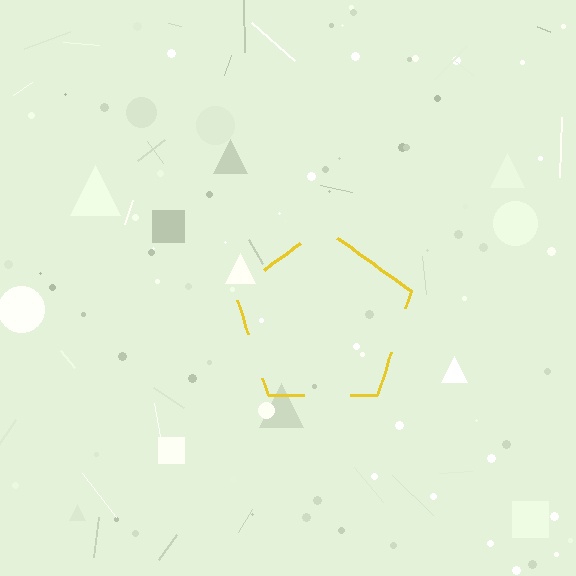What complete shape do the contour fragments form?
The contour fragments form a pentagon.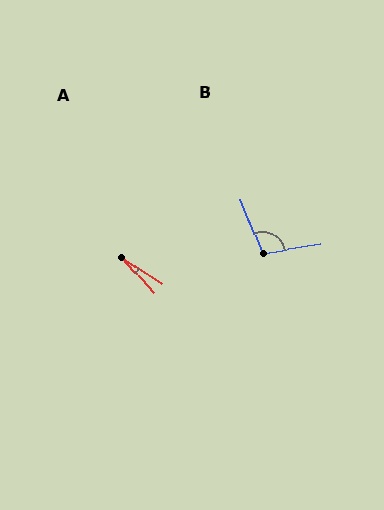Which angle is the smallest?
A, at approximately 15 degrees.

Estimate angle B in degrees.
Approximately 103 degrees.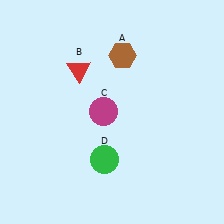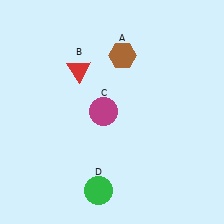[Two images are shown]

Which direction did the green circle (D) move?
The green circle (D) moved down.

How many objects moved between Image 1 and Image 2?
1 object moved between the two images.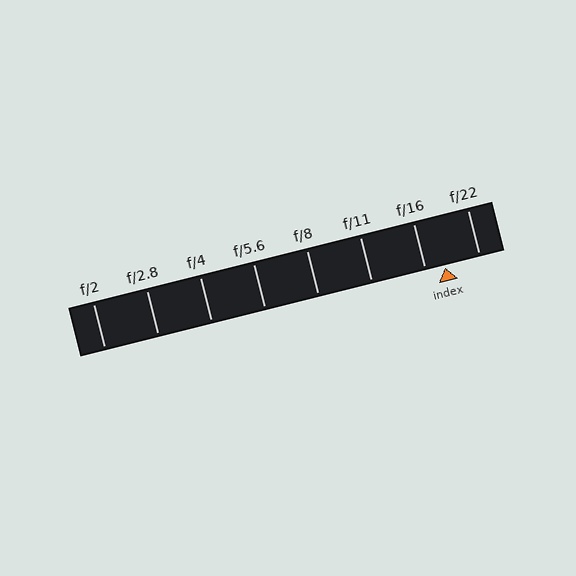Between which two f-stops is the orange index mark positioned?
The index mark is between f/16 and f/22.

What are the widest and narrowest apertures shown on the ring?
The widest aperture shown is f/2 and the narrowest is f/22.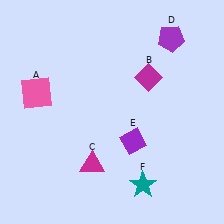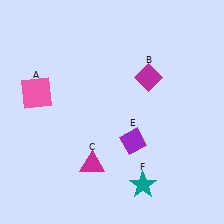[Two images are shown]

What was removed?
The purple pentagon (D) was removed in Image 2.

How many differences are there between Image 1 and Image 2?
There is 1 difference between the two images.